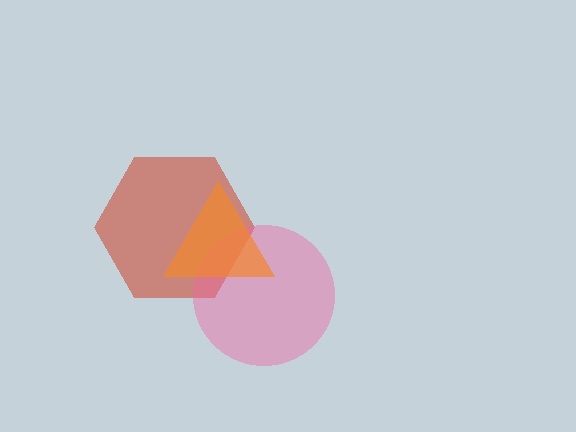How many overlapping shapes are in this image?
There are 3 overlapping shapes in the image.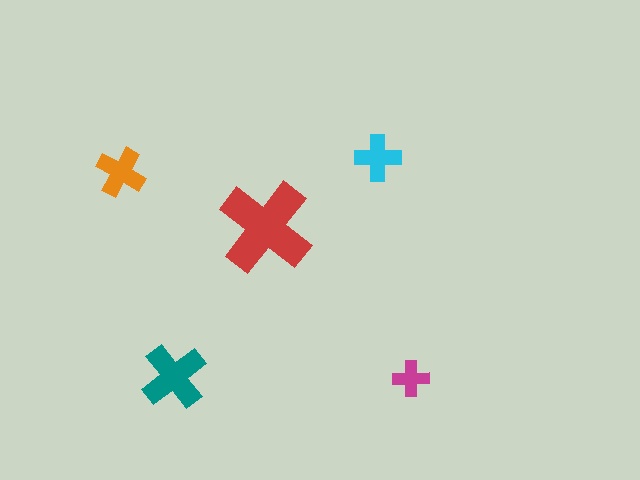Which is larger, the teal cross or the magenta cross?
The teal one.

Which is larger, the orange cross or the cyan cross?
The orange one.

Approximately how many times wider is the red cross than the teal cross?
About 1.5 times wider.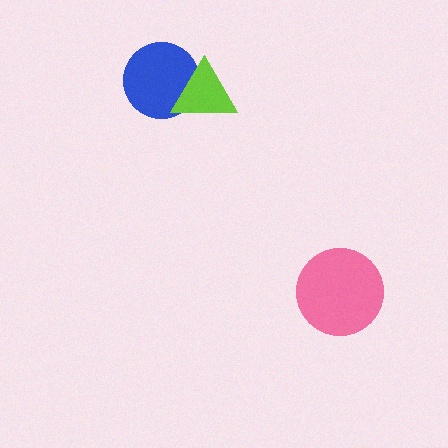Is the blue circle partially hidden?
Yes, it is partially covered by another shape.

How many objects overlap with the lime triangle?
1 object overlaps with the lime triangle.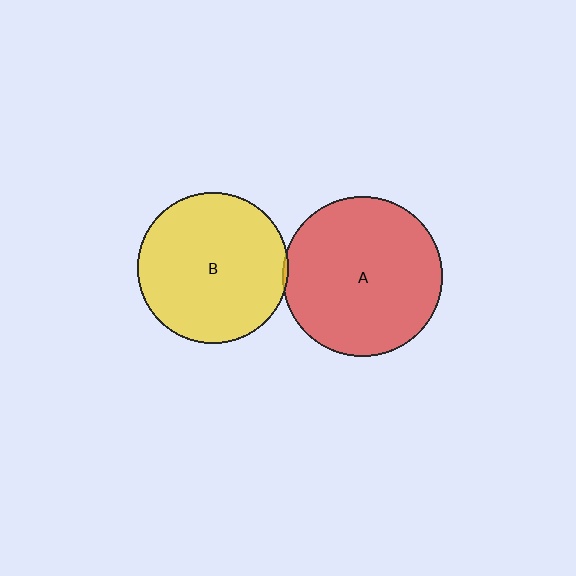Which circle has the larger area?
Circle A (red).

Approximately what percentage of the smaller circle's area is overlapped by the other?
Approximately 5%.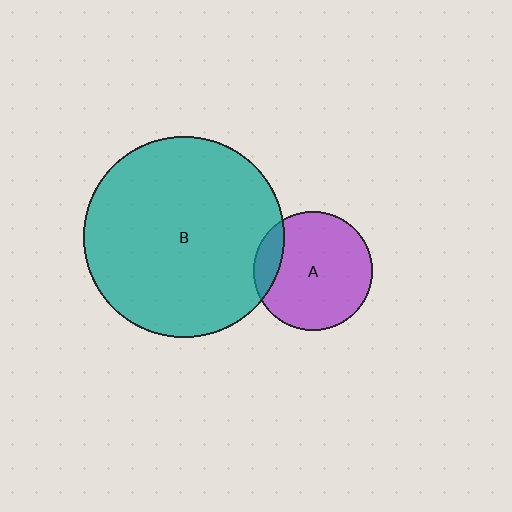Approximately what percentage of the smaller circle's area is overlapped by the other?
Approximately 15%.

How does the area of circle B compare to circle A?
Approximately 2.8 times.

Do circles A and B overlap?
Yes.